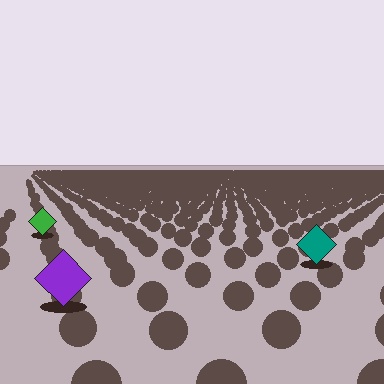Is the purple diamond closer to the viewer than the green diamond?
Yes. The purple diamond is closer — you can tell from the texture gradient: the ground texture is coarser near it.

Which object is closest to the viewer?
The purple diamond is closest. The texture marks near it are larger and more spread out.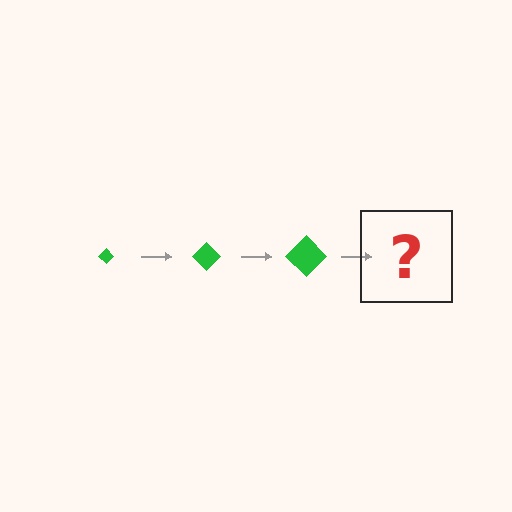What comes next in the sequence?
The next element should be a green diamond, larger than the previous one.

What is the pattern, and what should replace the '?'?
The pattern is that the diamond gets progressively larger each step. The '?' should be a green diamond, larger than the previous one.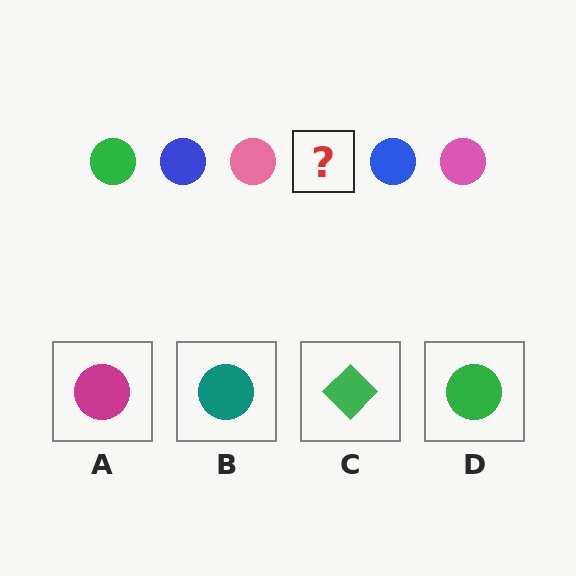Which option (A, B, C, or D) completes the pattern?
D.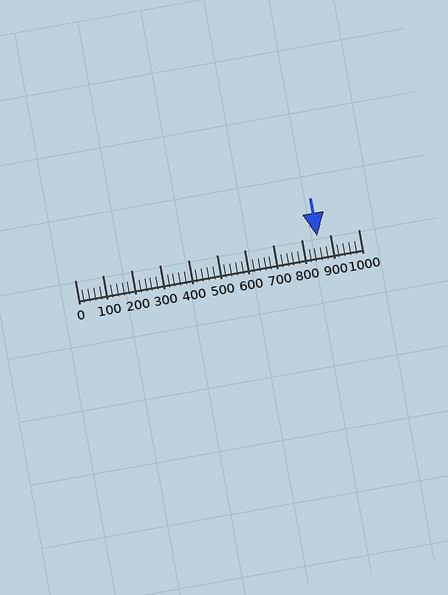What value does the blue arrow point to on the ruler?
The blue arrow points to approximately 855.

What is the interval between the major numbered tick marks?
The major tick marks are spaced 100 units apart.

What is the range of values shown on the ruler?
The ruler shows values from 0 to 1000.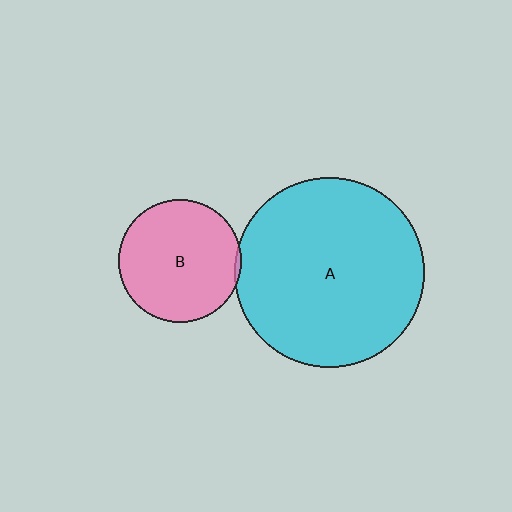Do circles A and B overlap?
Yes.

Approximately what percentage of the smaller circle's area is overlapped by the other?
Approximately 5%.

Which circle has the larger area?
Circle A (cyan).